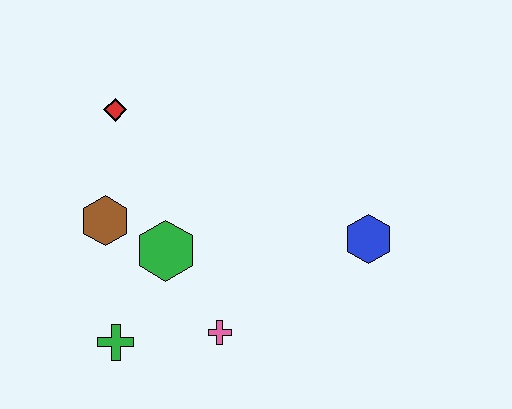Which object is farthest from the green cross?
The blue hexagon is farthest from the green cross.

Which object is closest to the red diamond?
The brown hexagon is closest to the red diamond.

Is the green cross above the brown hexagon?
No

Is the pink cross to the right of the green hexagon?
Yes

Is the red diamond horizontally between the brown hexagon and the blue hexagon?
Yes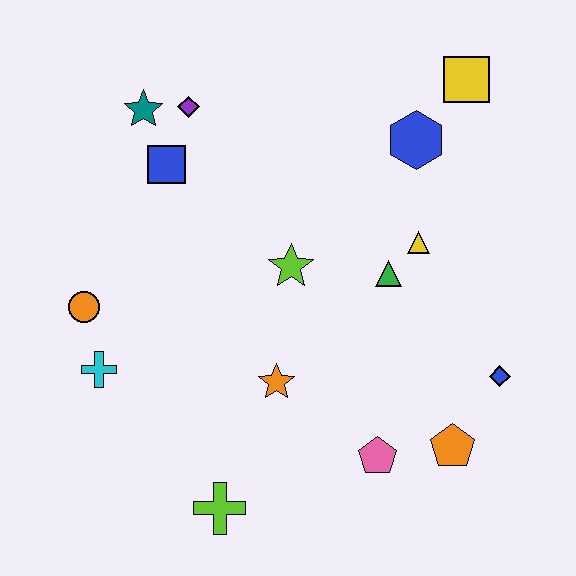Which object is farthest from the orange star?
The yellow square is farthest from the orange star.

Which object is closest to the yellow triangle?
The green triangle is closest to the yellow triangle.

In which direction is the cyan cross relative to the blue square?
The cyan cross is below the blue square.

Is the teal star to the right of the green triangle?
No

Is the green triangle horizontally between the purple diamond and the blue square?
No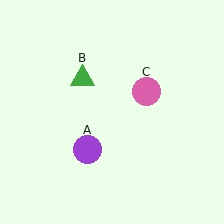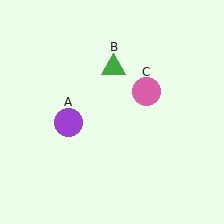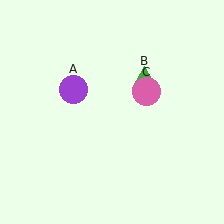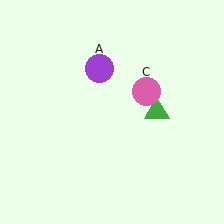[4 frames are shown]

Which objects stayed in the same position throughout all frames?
Pink circle (object C) remained stationary.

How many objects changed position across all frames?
2 objects changed position: purple circle (object A), green triangle (object B).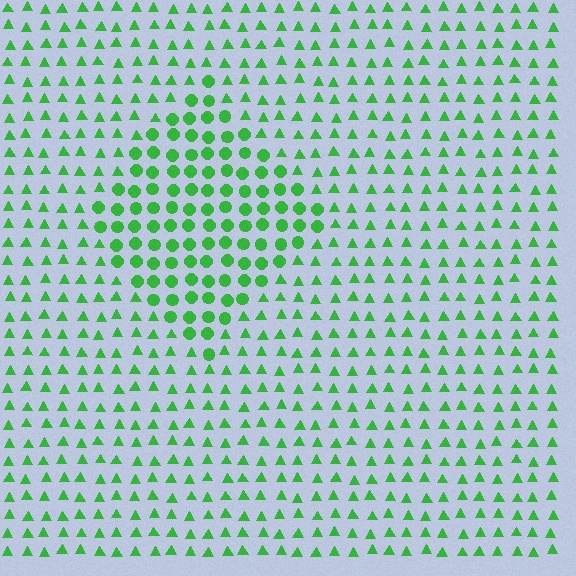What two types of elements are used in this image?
The image uses circles inside the diamond region and triangles outside it.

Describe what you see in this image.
The image is filled with small green elements arranged in a uniform grid. A diamond-shaped region contains circles, while the surrounding area contains triangles. The boundary is defined purely by the change in element shape.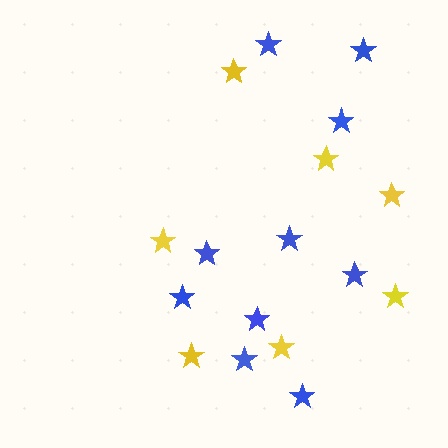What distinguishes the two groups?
There are 2 groups: one group of blue stars (10) and one group of yellow stars (7).